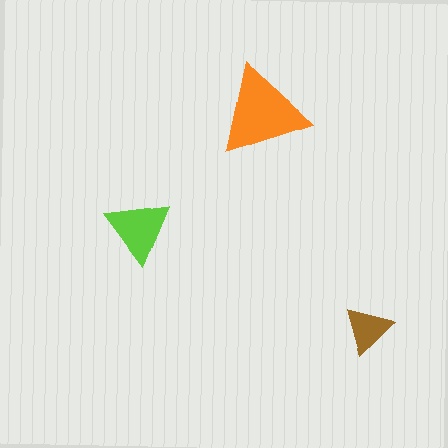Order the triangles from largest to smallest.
the orange one, the lime one, the brown one.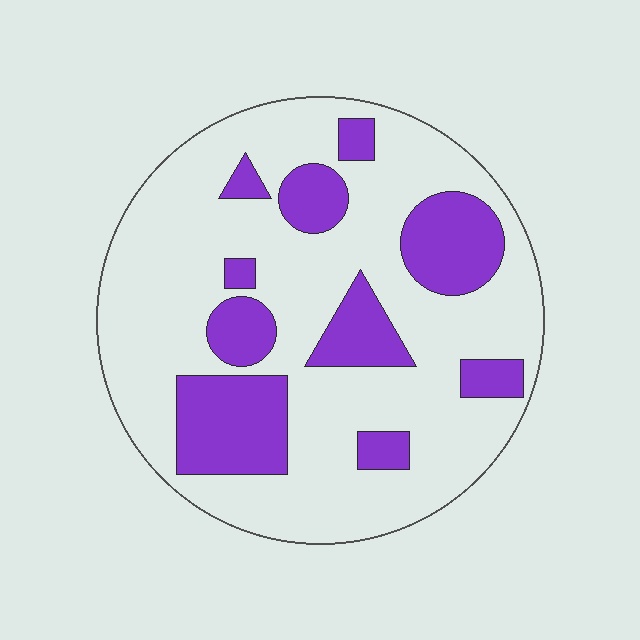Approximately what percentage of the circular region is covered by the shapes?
Approximately 25%.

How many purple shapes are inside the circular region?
10.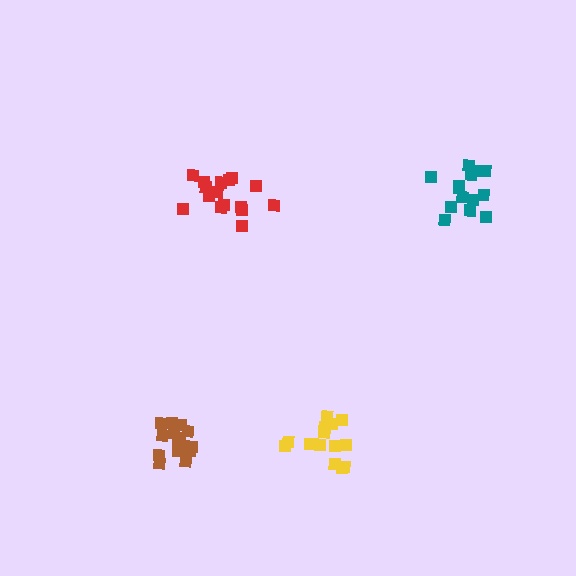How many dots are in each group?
Group 1: 16 dots, Group 2: 16 dots, Group 3: 14 dots, Group 4: 15 dots (61 total).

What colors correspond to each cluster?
The clusters are colored: yellow, red, teal, brown.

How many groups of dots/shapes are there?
There are 4 groups.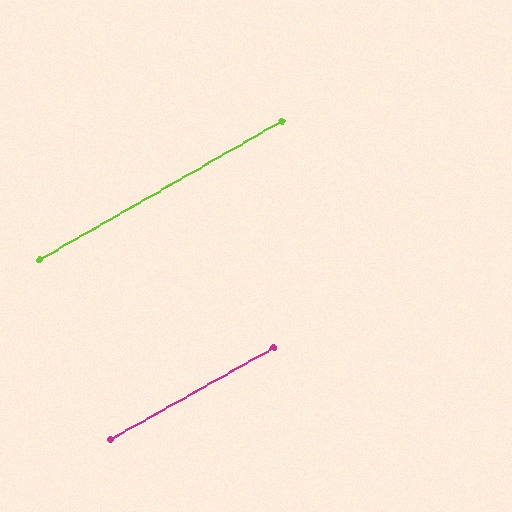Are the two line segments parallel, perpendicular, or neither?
Parallel — their directions differ by only 0.5°.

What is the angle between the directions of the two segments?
Approximately 1 degree.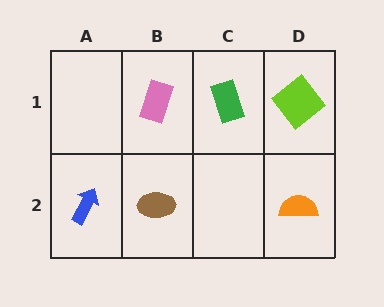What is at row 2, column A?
A blue arrow.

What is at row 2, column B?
A brown ellipse.